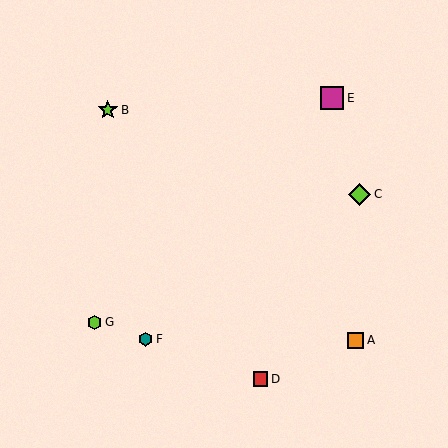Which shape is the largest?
The magenta square (labeled E) is the largest.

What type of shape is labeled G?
Shape G is a lime hexagon.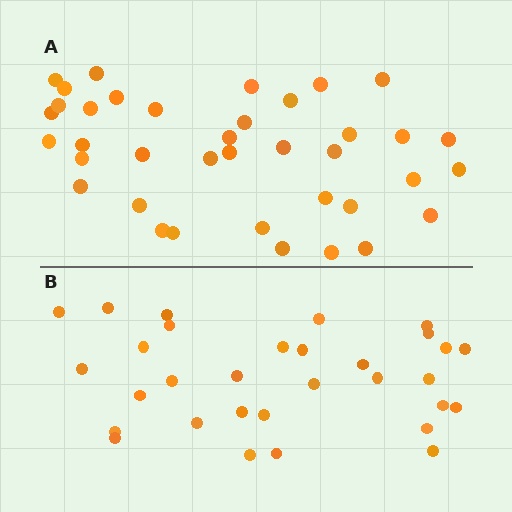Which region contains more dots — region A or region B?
Region A (the top region) has more dots.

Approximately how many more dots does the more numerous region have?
Region A has roughly 8 or so more dots than region B.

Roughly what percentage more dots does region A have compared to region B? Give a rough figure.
About 25% more.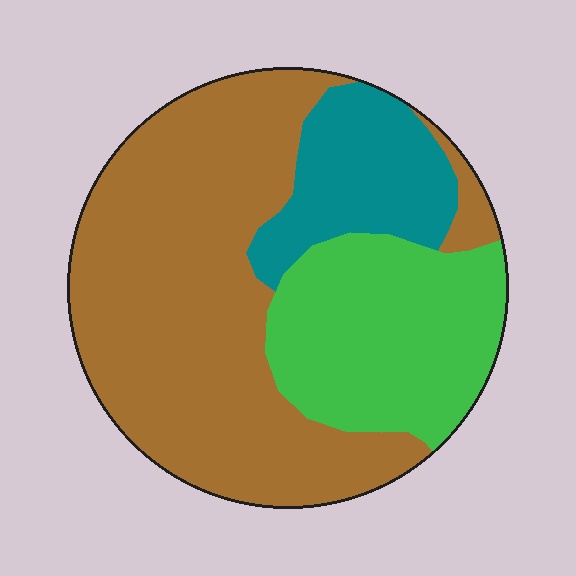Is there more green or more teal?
Green.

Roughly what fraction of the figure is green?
Green covers 27% of the figure.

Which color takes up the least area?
Teal, at roughly 15%.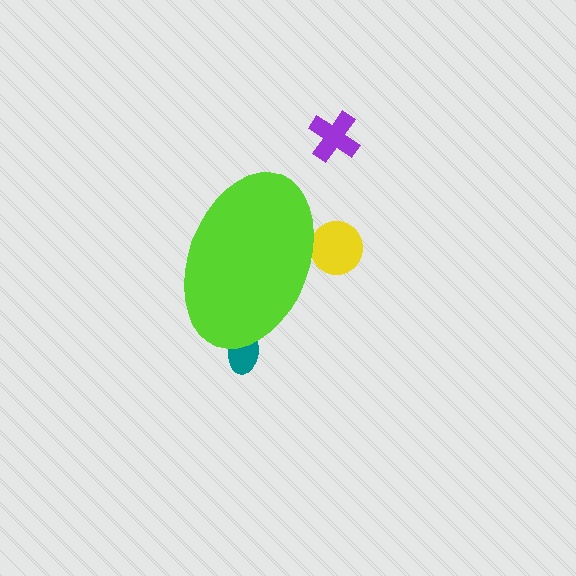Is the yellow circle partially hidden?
Yes, the yellow circle is partially hidden behind the lime ellipse.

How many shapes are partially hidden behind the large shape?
2 shapes are partially hidden.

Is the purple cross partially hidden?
No, the purple cross is fully visible.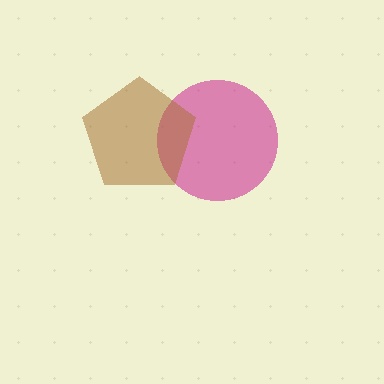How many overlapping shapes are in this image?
There are 2 overlapping shapes in the image.